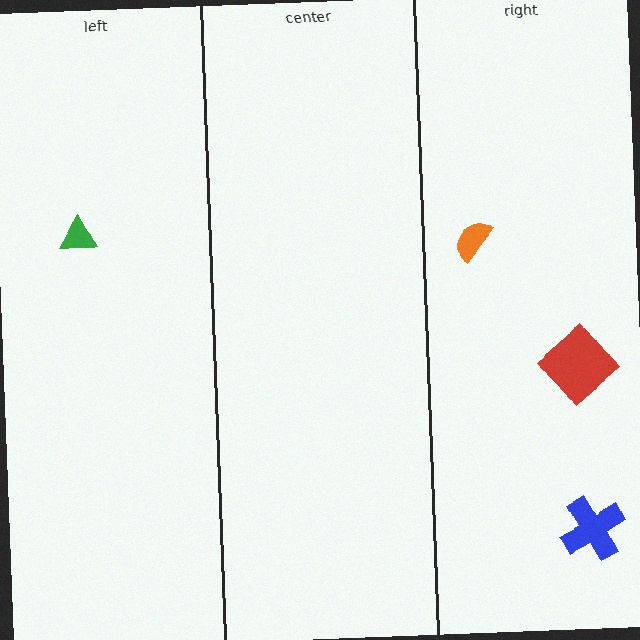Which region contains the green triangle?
The left region.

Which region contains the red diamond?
The right region.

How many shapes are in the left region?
1.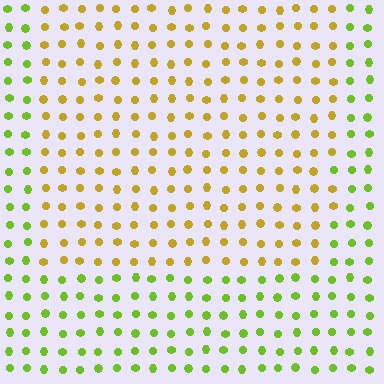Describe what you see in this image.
The image is filled with small lime elements in a uniform arrangement. A rectangle-shaped region is visible where the elements are tinted to a slightly different hue, forming a subtle color boundary.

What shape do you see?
I see a rectangle.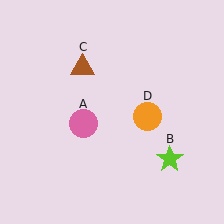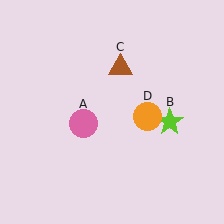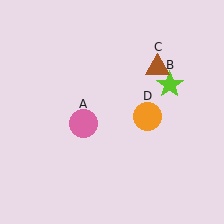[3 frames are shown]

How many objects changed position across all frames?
2 objects changed position: lime star (object B), brown triangle (object C).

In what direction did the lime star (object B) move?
The lime star (object B) moved up.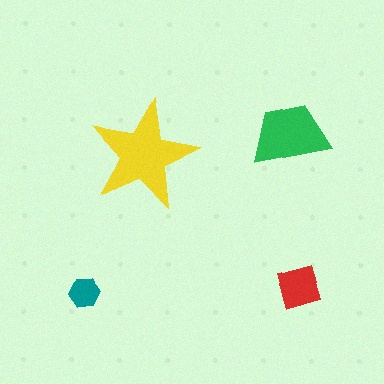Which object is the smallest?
The teal hexagon.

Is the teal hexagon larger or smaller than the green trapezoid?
Smaller.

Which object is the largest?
The yellow star.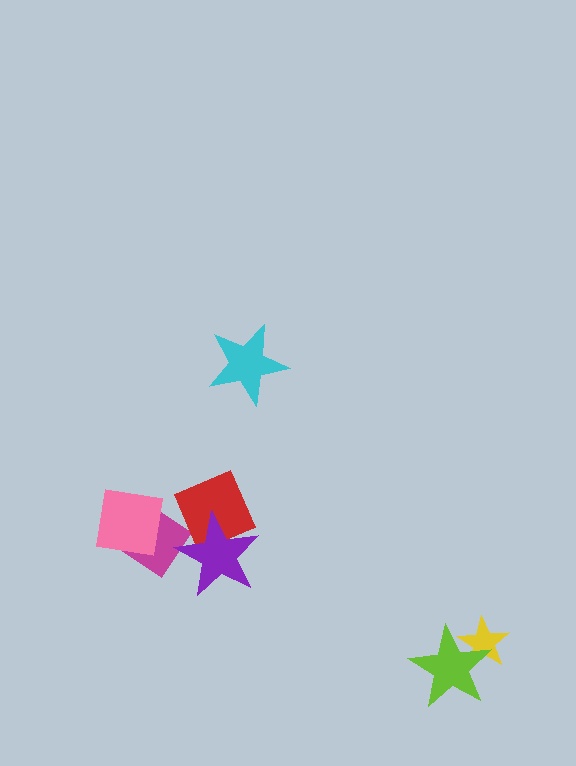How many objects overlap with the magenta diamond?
3 objects overlap with the magenta diamond.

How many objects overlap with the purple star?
2 objects overlap with the purple star.